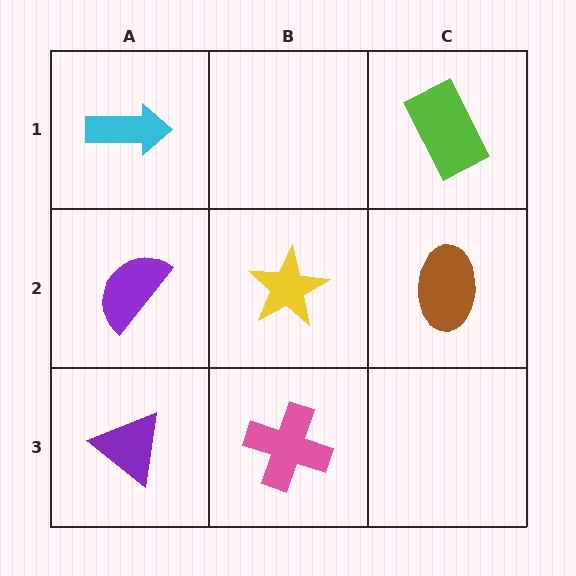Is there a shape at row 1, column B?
No, that cell is empty.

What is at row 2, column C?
A brown ellipse.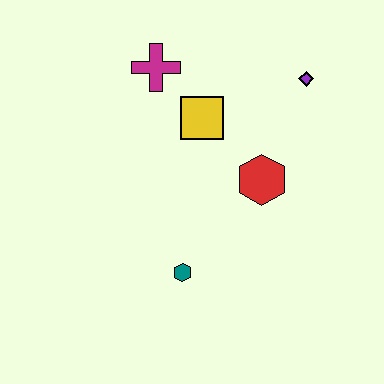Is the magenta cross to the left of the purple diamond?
Yes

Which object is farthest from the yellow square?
The teal hexagon is farthest from the yellow square.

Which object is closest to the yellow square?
The magenta cross is closest to the yellow square.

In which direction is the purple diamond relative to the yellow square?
The purple diamond is to the right of the yellow square.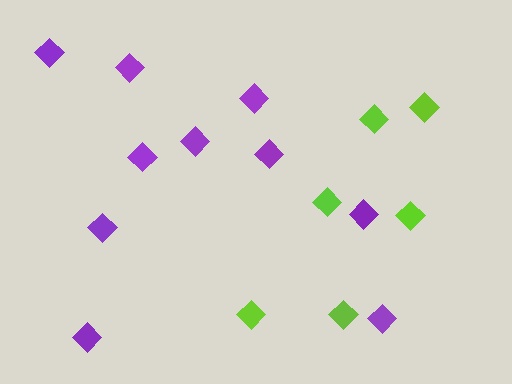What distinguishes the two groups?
There are 2 groups: one group of lime diamonds (6) and one group of purple diamonds (10).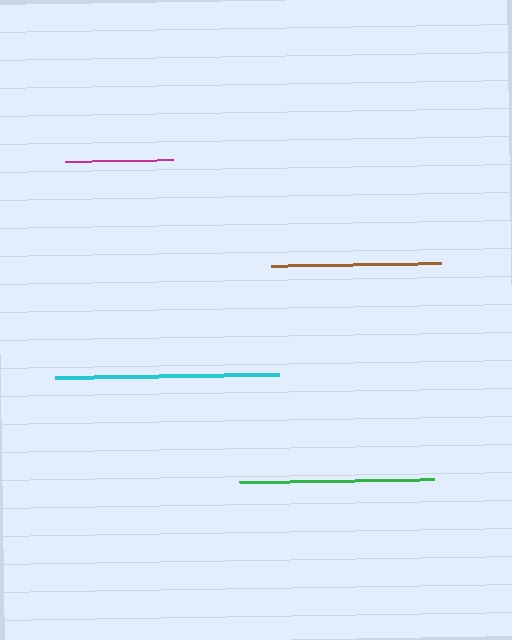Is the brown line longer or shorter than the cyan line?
The cyan line is longer than the brown line.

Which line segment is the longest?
The cyan line is the longest at approximately 224 pixels.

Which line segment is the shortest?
The magenta line is the shortest at approximately 108 pixels.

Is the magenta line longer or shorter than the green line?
The green line is longer than the magenta line.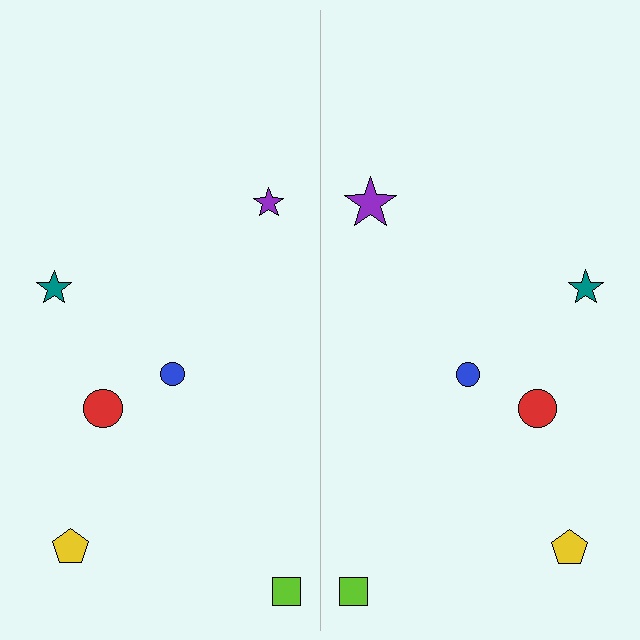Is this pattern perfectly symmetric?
No, the pattern is not perfectly symmetric. The purple star on the right side has a different size than its mirror counterpart.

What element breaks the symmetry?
The purple star on the right side has a different size than its mirror counterpart.